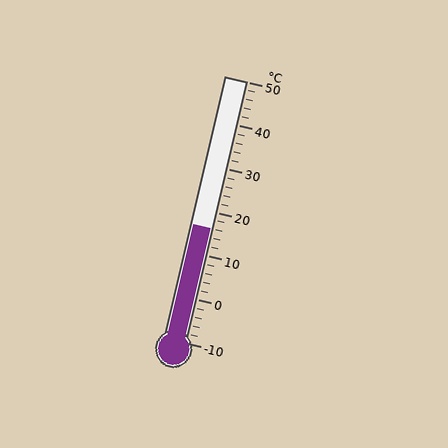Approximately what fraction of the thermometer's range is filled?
The thermometer is filled to approximately 45% of its range.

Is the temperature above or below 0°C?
The temperature is above 0°C.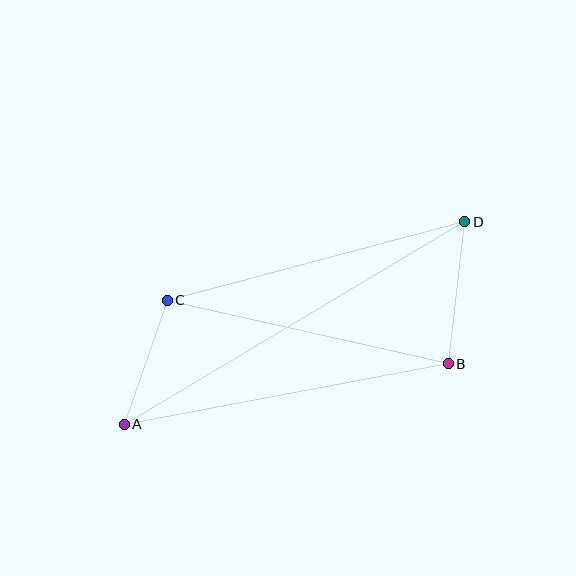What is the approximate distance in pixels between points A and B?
The distance between A and B is approximately 330 pixels.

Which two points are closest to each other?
Points A and C are closest to each other.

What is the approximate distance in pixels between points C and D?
The distance between C and D is approximately 308 pixels.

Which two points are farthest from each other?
Points A and D are farthest from each other.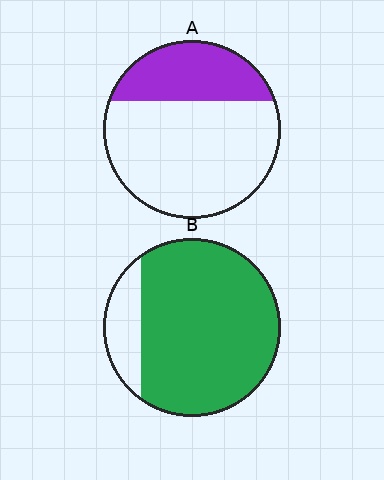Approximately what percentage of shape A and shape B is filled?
A is approximately 30% and B is approximately 85%.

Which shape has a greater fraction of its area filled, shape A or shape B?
Shape B.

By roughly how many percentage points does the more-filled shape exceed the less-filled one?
By roughly 55 percentage points (B over A).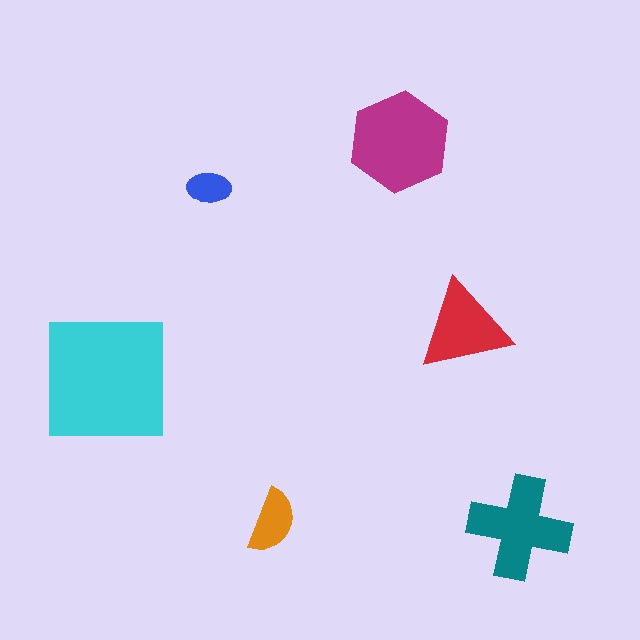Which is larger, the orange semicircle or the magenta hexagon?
The magenta hexagon.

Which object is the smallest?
The blue ellipse.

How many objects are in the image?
There are 6 objects in the image.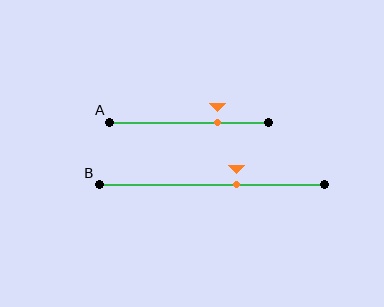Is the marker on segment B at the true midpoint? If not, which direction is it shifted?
No, the marker on segment B is shifted to the right by about 11% of the segment length.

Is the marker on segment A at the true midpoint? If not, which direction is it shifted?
No, the marker on segment A is shifted to the right by about 18% of the segment length.